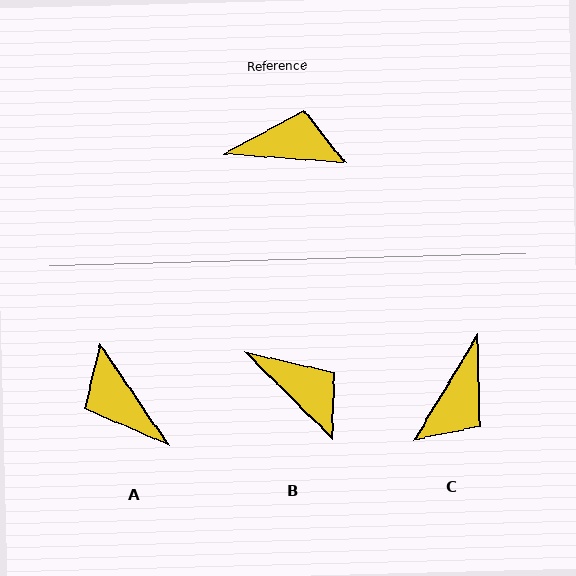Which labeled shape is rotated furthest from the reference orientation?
A, about 128 degrees away.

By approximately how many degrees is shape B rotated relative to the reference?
Approximately 41 degrees clockwise.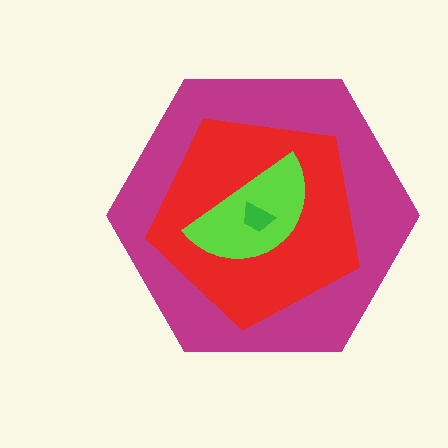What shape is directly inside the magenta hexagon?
The red pentagon.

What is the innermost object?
The green trapezoid.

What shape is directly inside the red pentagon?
The lime semicircle.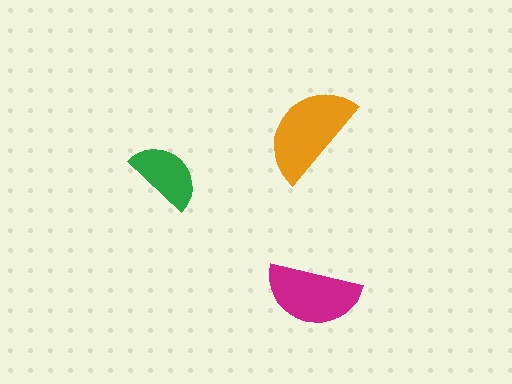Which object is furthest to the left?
The green semicircle is leftmost.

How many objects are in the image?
There are 3 objects in the image.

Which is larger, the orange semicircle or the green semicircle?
The orange one.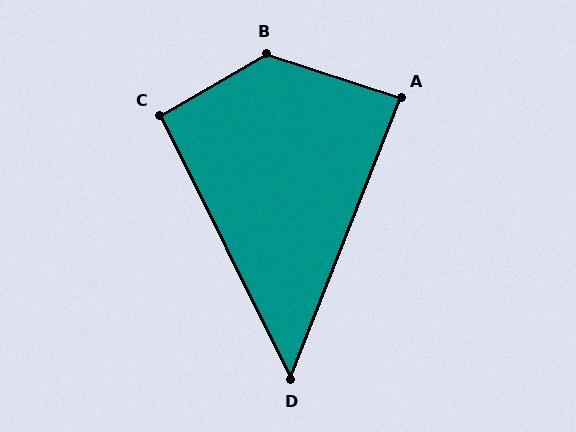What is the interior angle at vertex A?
Approximately 87 degrees (approximately right).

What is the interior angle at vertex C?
Approximately 93 degrees (approximately right).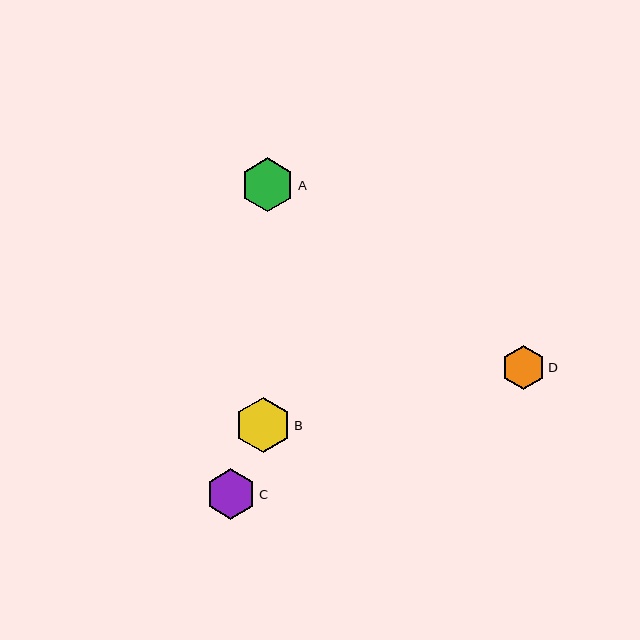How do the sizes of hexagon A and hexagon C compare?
Hexagon A and hexagon C are approximately the same size.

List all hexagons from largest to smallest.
From largest to smallest: B, A, C, D.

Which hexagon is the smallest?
Hexagon D is the smallest with a size of approximately 44 pixels.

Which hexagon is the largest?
Hexagon B is the largest with a size of approximately 56 pixels.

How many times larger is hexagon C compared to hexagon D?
Hexagon C is approximately 1.2 times the size of hexagon D.